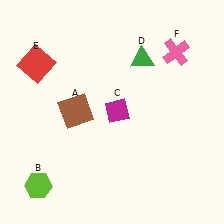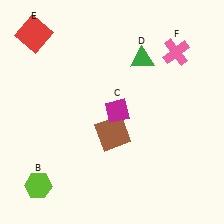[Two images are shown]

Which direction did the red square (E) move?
The red square (E) moved up.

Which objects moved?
The objects that moved are: the brown square (A), the red square (E).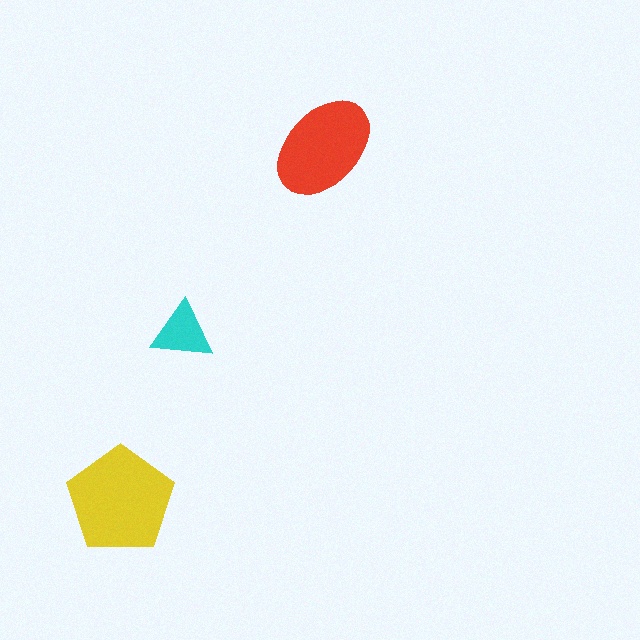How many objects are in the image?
There are 3 objects in the image.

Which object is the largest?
The yellow pentagon.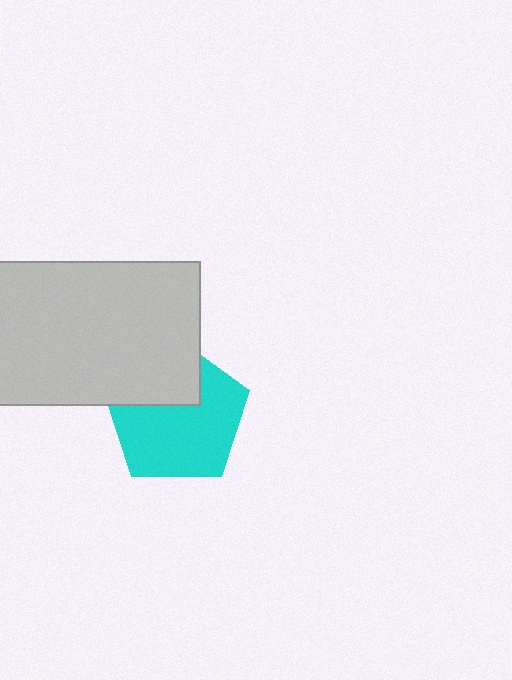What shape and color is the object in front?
The object in front is a light gray rectangle.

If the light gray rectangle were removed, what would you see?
You would see the complete cyan pentagon.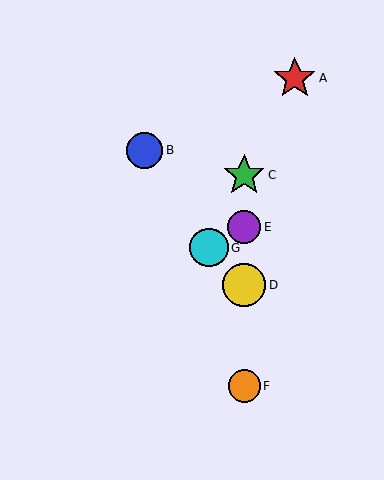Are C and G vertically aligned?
No, C is at x≈244 and G is at x≈209.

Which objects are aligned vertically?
Objects C, D, E, F are aligned vertically.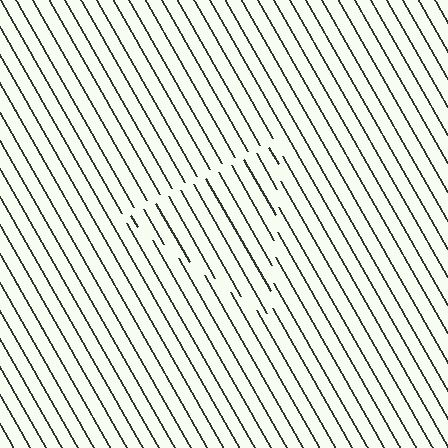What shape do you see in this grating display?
An illusory triangle. The interior of the shape contains the same grating, shifted by half a period — the contour is defined by the phase discontinuity where line-ends from the inner and outer gratings abut.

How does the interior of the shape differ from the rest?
The interior of the shape contains the same grating, shifted by half a period — the contour is defined by the phase discontinuity where line-ends from the inner and outer gratings abut.